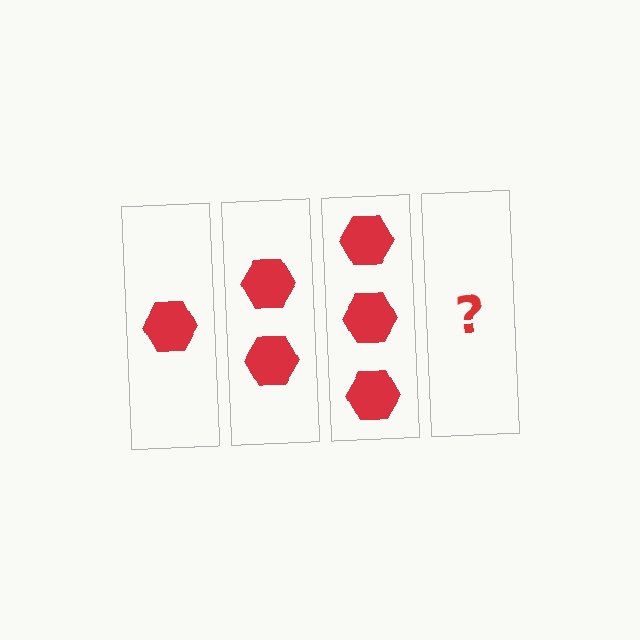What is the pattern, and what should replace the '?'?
The pattern is that each step adds one more hexagon. The '?' should be 4 hexagons.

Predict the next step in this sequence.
The next step is 4 hexagons.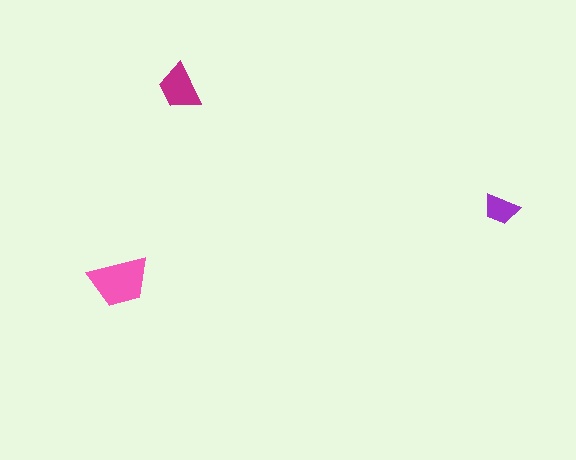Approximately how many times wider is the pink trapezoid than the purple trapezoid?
About 1.5 times wider.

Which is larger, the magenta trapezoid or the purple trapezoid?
The magenta one.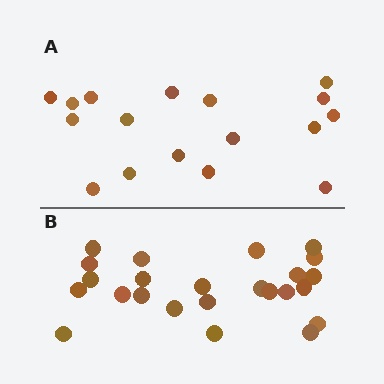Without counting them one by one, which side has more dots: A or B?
Region B (the bottom region) has more dots.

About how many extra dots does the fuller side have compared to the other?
Region B has roughly 8 or so more dots than region A.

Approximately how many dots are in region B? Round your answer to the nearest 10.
About 20 dots. (The exact count is 24, which rounds to 20.)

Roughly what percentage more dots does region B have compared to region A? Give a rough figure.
About 40% more.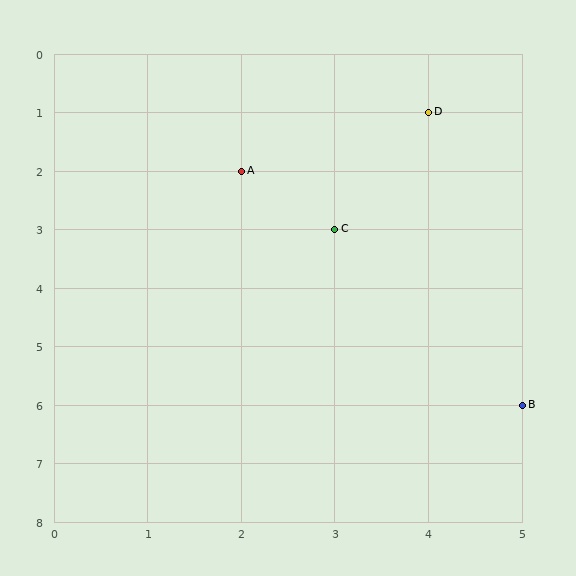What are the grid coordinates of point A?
Point A is at grid coordinates (2, 2).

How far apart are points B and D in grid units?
Points B and D are 1 column and 5 rows apart (about 5.1 grid units diagonally).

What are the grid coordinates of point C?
Point C is at grid coordinates (3, 3).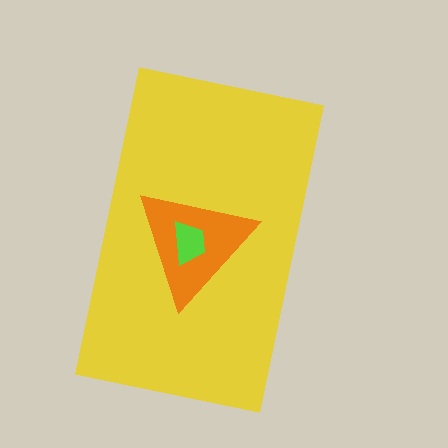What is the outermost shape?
The yellow rectangle.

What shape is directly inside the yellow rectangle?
The orange triangle.